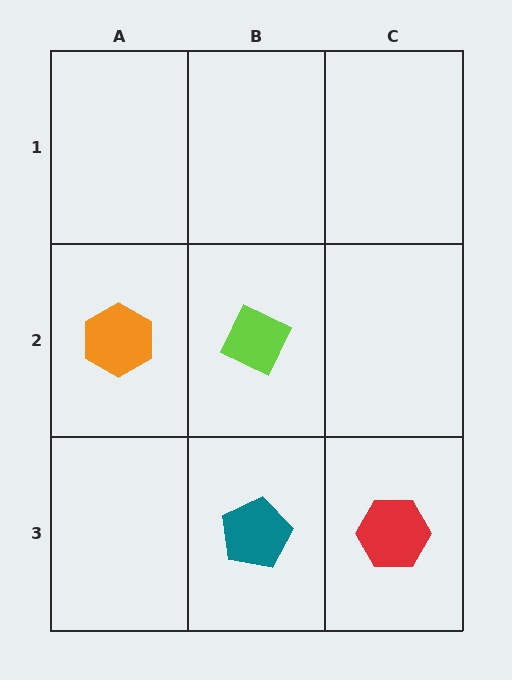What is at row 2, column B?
A lime diamond.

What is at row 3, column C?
A red hexagon.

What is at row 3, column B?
A teal pentagon.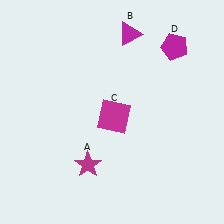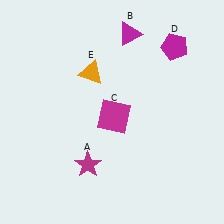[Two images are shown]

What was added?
An orange triangle (E) was added in Image 2.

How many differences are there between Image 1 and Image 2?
There is 1 difference between the two images.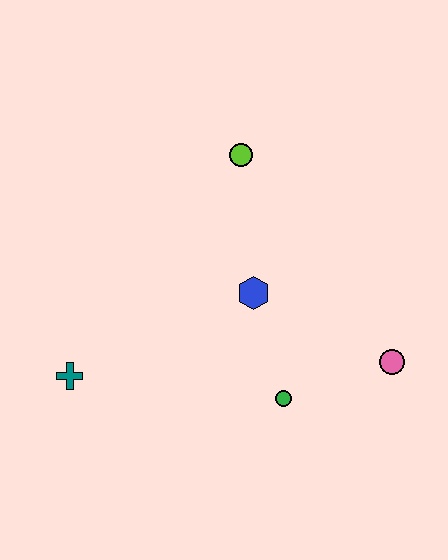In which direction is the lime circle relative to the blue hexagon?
The lime circle is above the blue hexagon.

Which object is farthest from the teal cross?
The pink circle is farthest from the teal cross.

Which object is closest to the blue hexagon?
The green circle is closest to the blue hexagon.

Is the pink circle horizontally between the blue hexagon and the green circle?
No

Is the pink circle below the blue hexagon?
Yes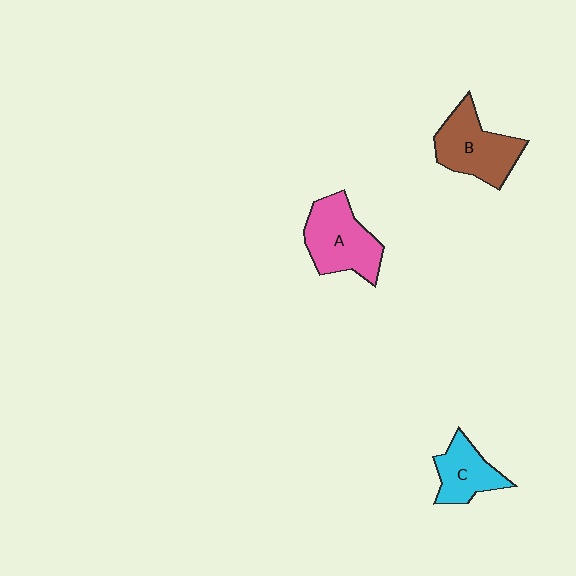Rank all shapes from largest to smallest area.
From largest to smallest: A (pink), B (brown), C (cyan).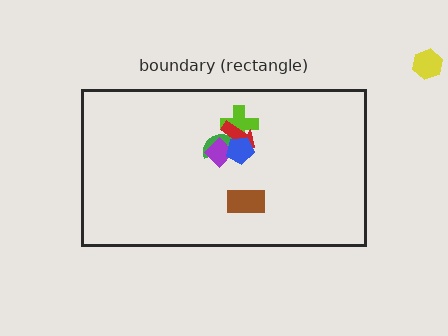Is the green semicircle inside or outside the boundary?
Inside.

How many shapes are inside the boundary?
6 inside, 1 outside.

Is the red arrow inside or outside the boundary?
Inside.